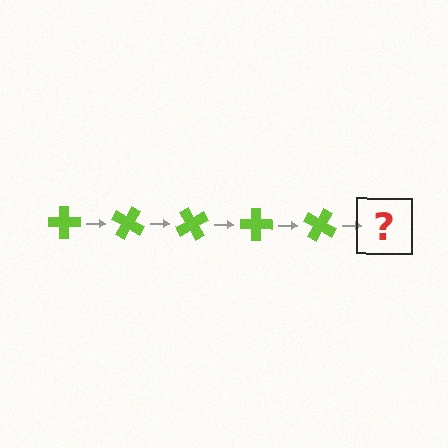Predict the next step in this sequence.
The next step is a lime cross rotated 150 degrees.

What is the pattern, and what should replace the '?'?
The pattern is that the cross rotates 30 degrees each step. The '?' should be a lime cross rotated 150 degrees.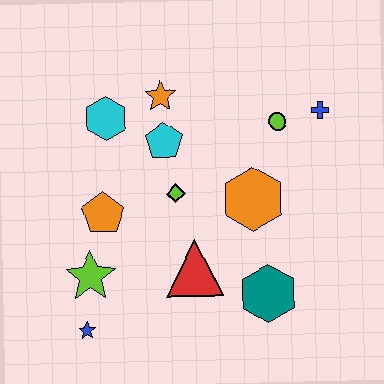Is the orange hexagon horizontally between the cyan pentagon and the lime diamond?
No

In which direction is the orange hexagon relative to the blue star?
The orange hexagon is to the right of the blue star.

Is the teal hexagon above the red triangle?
No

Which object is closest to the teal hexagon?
The red triangle is closest to the teal hexagon.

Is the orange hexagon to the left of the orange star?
No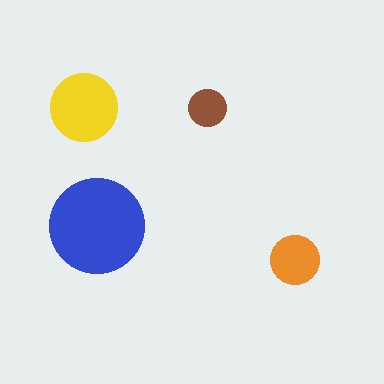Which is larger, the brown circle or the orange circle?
The orange one.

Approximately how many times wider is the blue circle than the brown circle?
About 2.5 times wider.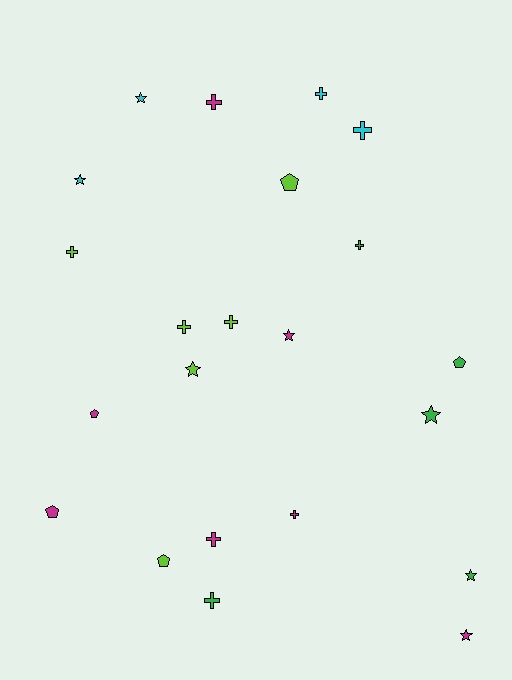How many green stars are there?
There are 2 green stars.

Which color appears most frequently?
Magenta, with 7 objects.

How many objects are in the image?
There are 22 objects.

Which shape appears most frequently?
Cross, with 10 objects.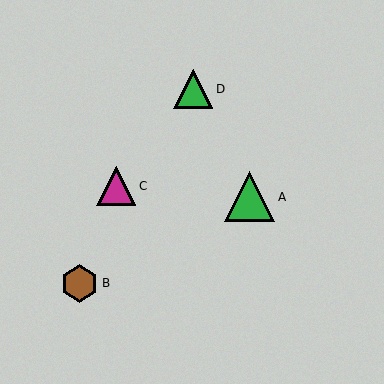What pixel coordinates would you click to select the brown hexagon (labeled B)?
Click at (80, 283) to select the brown hexagon B.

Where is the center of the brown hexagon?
The center of the brown hexagon is at (80, 283).